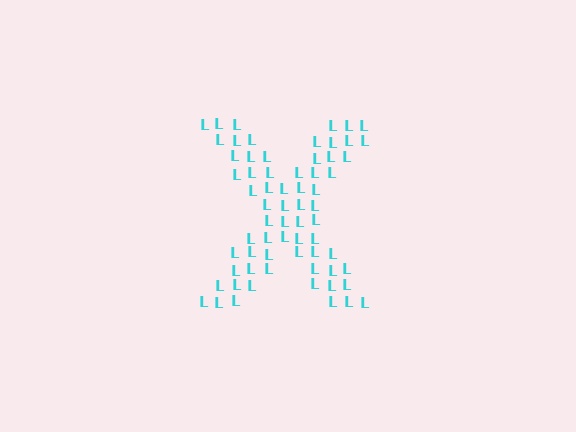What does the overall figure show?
The overall figure shows the letter X.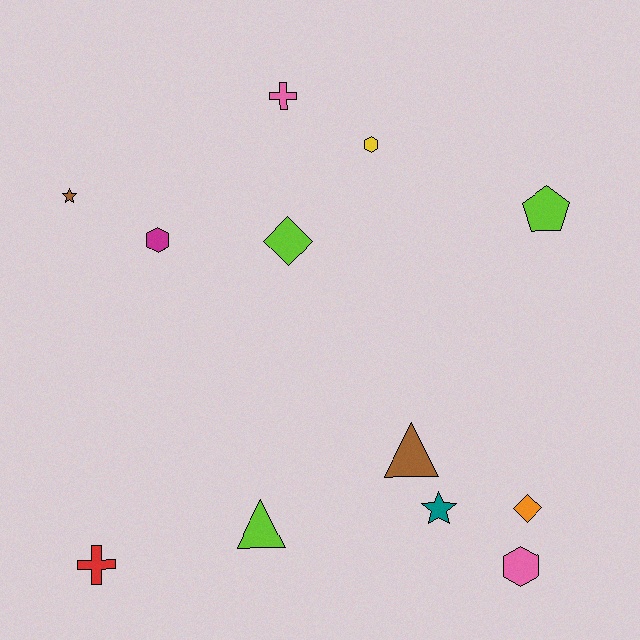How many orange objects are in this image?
There is 1 orange object.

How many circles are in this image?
There are no circles.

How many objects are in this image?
There are 12 objects.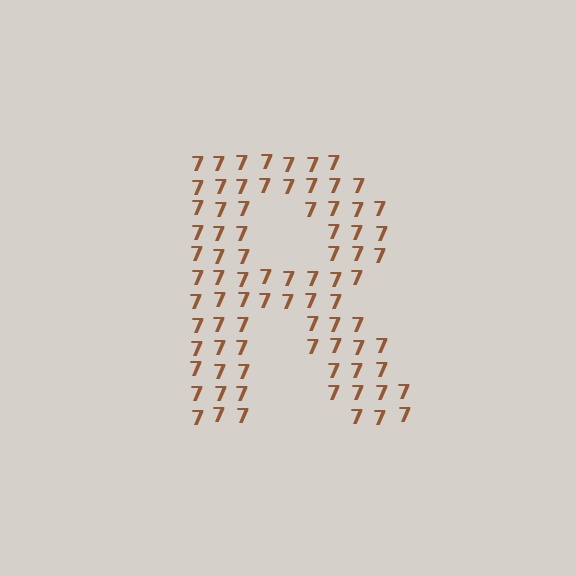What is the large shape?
The large shape is the letter R.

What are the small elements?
The small elements are digit 7's.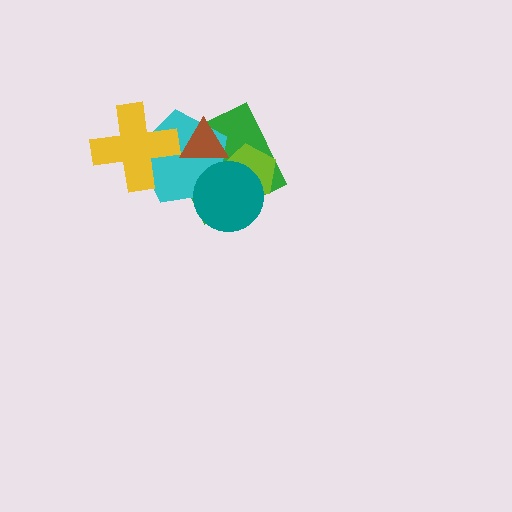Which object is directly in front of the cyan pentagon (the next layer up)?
The lime pentagon is directly in front of the cyan pentagon.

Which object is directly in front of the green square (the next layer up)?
The cyan pentagon is directly in front of the green square.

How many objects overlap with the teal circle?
3 objects overlap with the teal circle.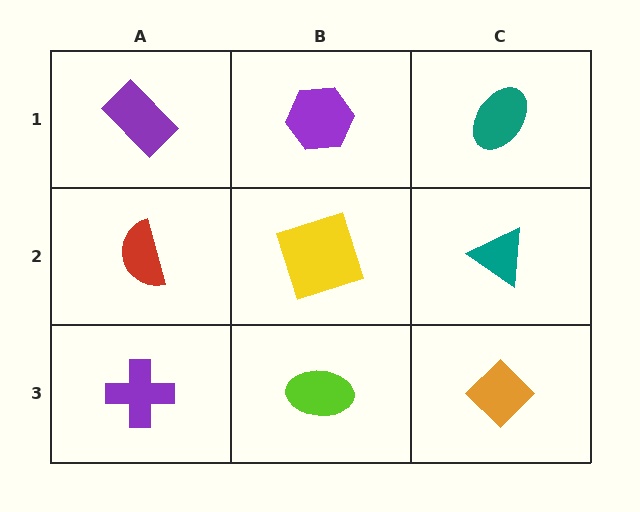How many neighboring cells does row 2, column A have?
3.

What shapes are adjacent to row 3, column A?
A red semicircle (row 2, column A), a lime ellipse (row 3, column B).